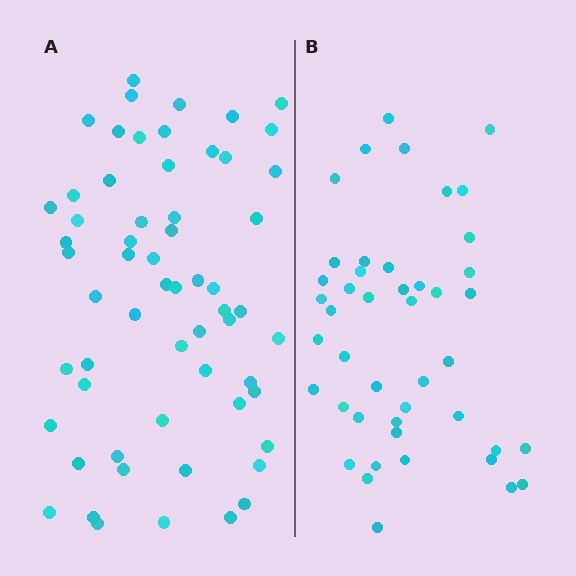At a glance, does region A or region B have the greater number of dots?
Region A (the left region) has more dots.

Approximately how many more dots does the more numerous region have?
Region A has approximately 15 more dots than region B.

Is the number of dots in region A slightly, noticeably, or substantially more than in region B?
Region A has noticeably more, but not dramatically so. The ratio is roughly 1.3 to 1.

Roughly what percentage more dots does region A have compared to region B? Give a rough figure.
About 35% more.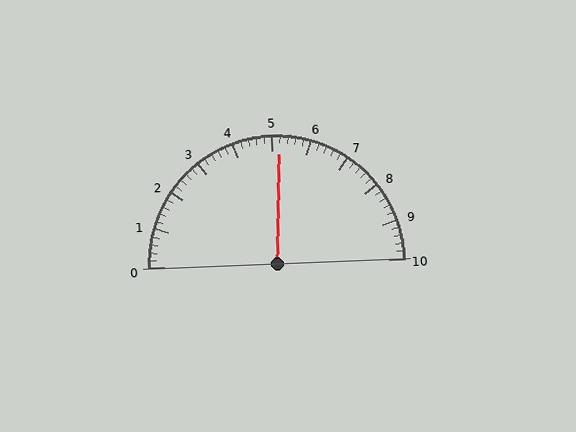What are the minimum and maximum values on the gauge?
The gauge ranges from 0 to 10.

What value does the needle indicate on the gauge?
The needle indicates approximately 5.2.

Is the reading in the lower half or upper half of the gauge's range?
The reading is in the upper half of the range (0 to 10).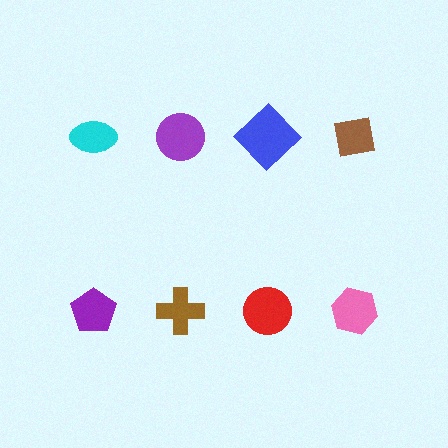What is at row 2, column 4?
A pink hexagon.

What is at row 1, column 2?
A purple circle.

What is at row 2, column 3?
A red circle.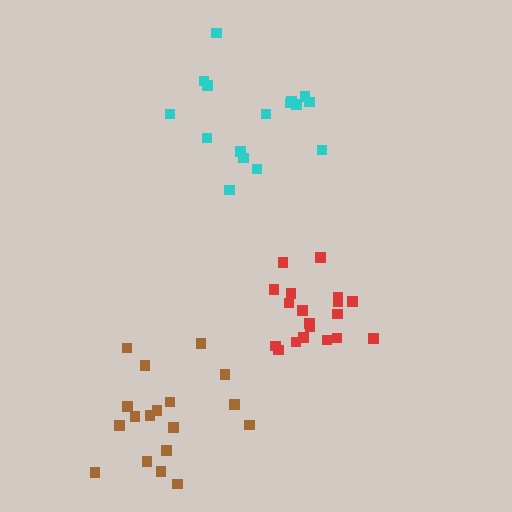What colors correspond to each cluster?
The clusters are colored: brown, cyan, red.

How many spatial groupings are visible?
There are 3 spatial groupings.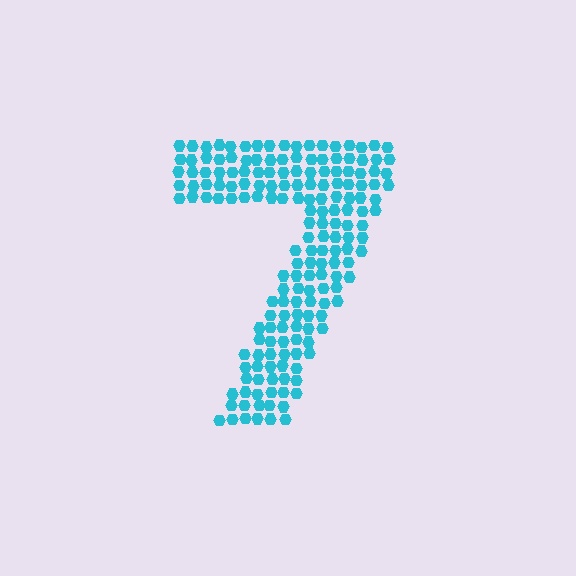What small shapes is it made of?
It is made of small hexagons.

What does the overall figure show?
The overall figure shows the digit 7.